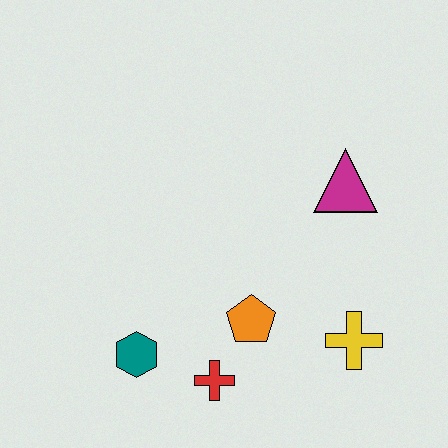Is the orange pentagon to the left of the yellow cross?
Yes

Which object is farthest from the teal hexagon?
The magenta triangle is farthest from the teal hexagon.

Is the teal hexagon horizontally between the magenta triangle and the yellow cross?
No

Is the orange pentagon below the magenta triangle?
Yes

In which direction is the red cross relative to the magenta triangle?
The red cross is below the magenta triangle.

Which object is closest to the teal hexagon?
The red cross is closest to the teal hexagon.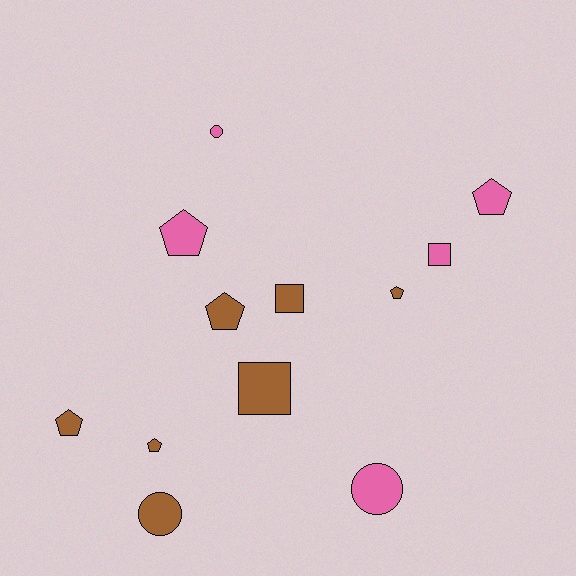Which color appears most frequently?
Brown, with 7 objects.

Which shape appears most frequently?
Pentagon, with 6 objects.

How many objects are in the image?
There are 12 objects.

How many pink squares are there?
There is 1 pink square.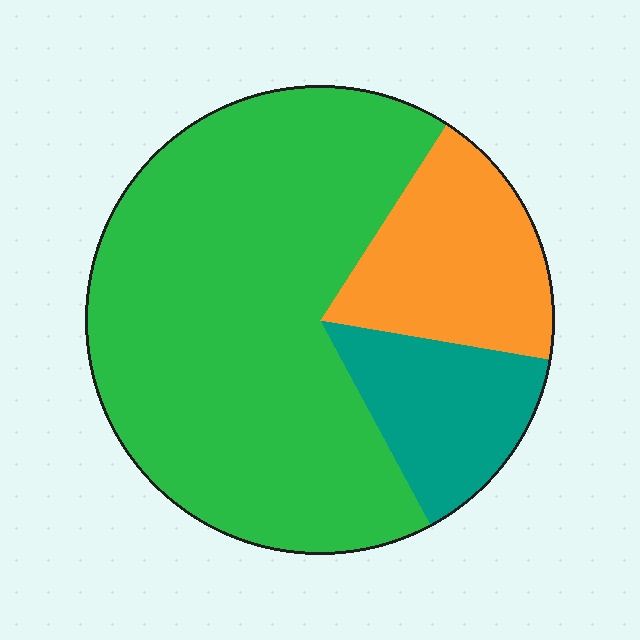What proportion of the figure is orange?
Orange takes up about one fifth (1/5) of the figure.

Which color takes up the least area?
Teal, at roughly 15%.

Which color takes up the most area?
Green, at roughly 65%.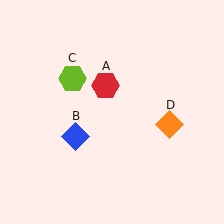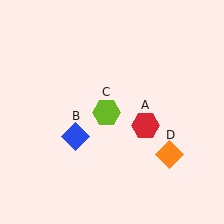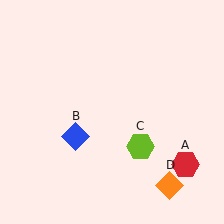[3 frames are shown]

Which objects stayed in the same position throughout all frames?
Blue diamond (object B) remained stationary.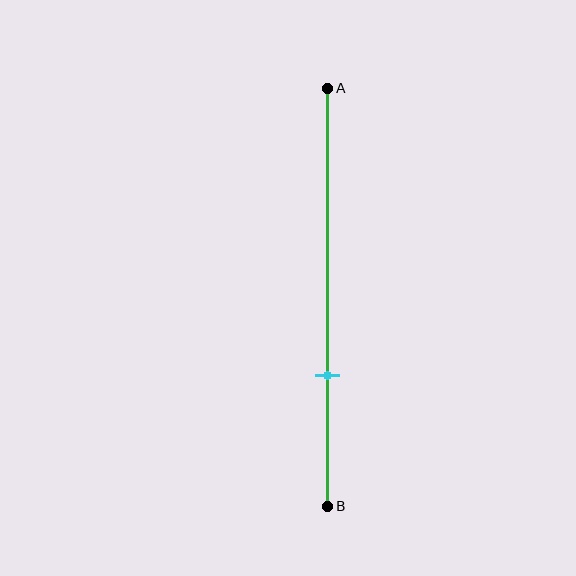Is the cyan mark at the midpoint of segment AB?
No, the mark is at about 70% from A, not at the 50% midpoint.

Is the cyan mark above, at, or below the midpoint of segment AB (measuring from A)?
The cyan mark is below the midpoint of segment AB.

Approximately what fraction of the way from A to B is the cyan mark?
The cyan mark is approximately 70% of the way from A to B.